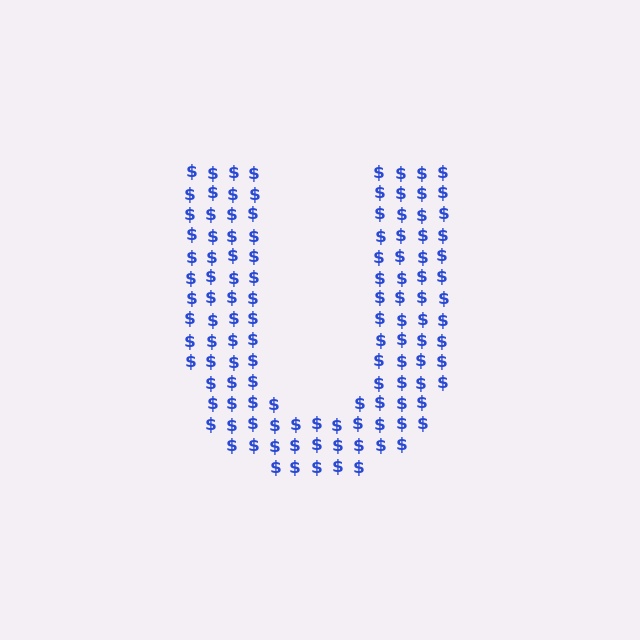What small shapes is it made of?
It is made of small dollar signs.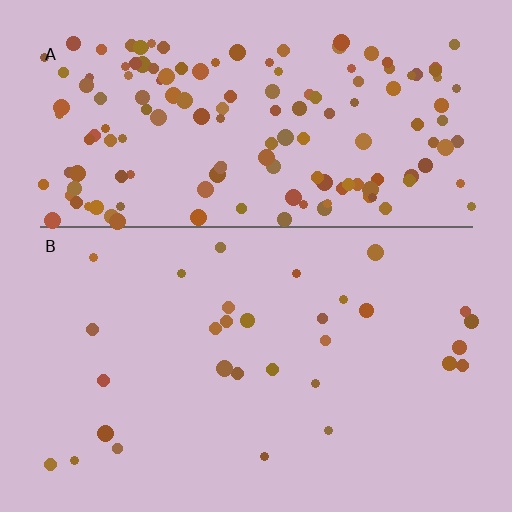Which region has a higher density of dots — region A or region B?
A (the top).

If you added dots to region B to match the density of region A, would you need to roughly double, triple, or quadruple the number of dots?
Approximately quadruple.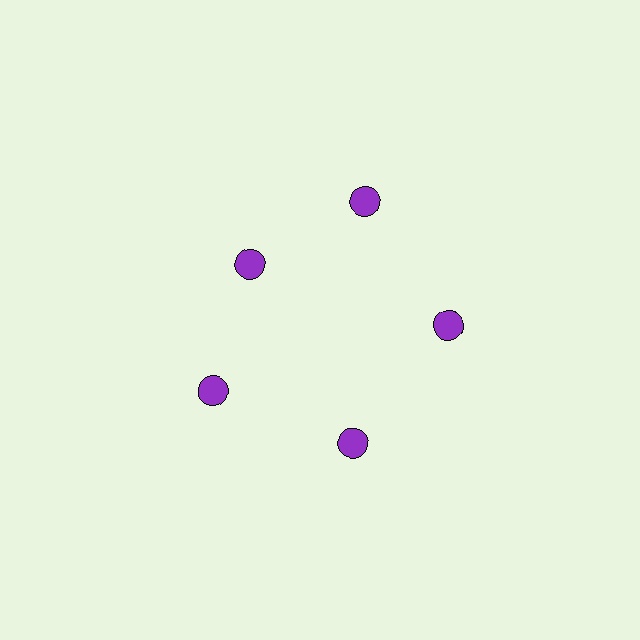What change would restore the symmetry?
The symmetry would be restored by moving it outward, back onto the ring so that all 5 circles sit at equal angles and equal distance from the center.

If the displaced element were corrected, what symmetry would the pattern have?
It would have 5-fold rotational symmetry — the pattern would map onto itself every 72 degrees.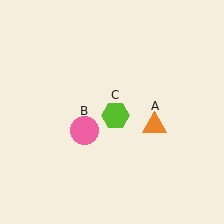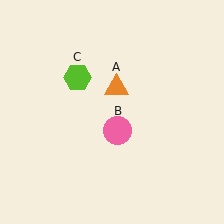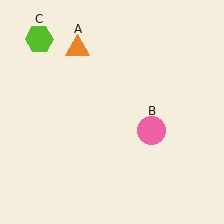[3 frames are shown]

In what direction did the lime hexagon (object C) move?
The lime hexagon (object C) moved up and to the left.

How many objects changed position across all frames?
3 objects changed position: orange triangle (object A), pink circle (object B), lime hexagon (object C).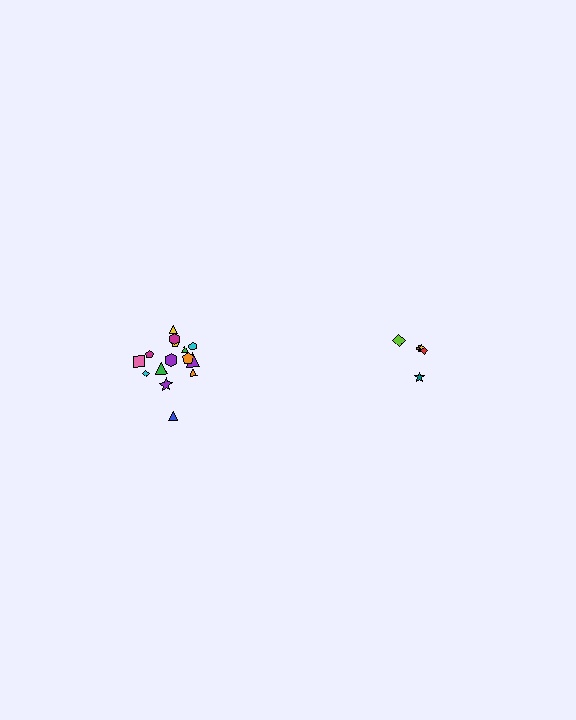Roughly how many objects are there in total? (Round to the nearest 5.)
Roughly 20 objects in total.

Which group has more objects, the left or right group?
The left group.